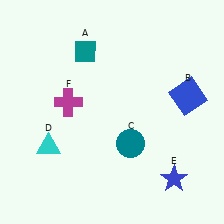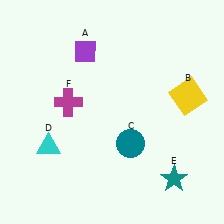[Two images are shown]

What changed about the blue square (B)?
In Image 1, B is blue. In Image 2, it changed to yellow.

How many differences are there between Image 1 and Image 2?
There are 3 differences between the two images.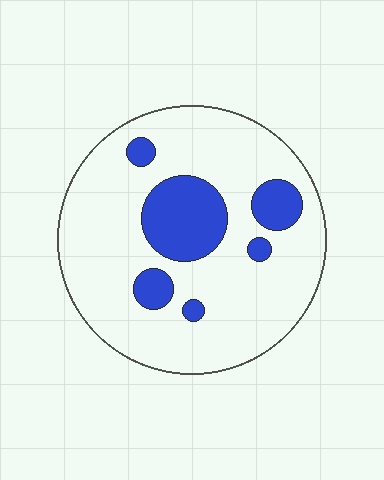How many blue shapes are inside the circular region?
6.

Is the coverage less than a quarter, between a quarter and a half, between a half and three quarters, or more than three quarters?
Less than a quarter.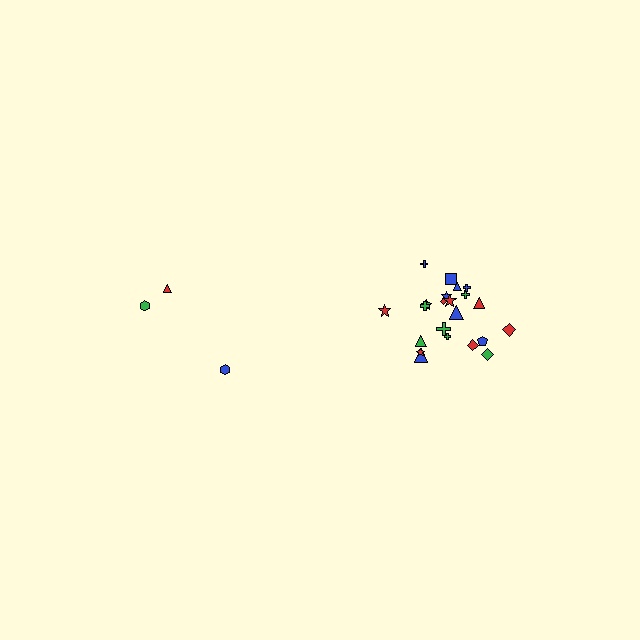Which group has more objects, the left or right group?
The right group.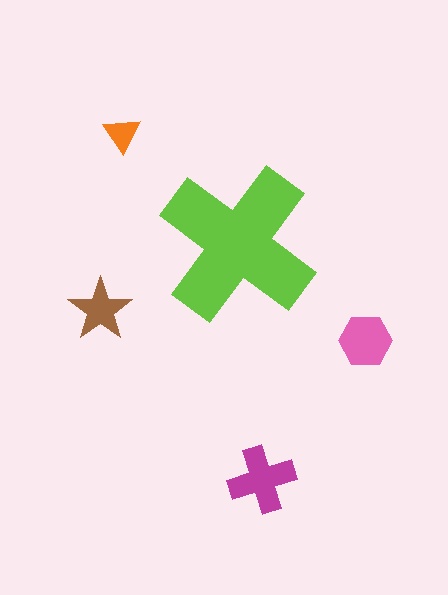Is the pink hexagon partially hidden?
No, the pink hexagon is fully visible.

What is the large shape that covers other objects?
A lime cross.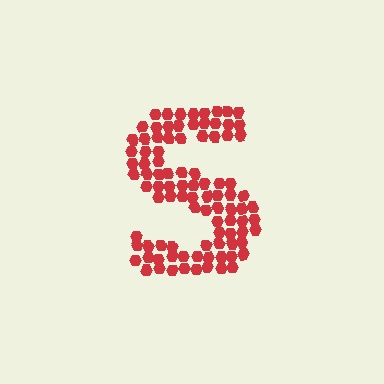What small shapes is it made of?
It is made of small hexagons.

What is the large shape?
The large shape is the letter S.